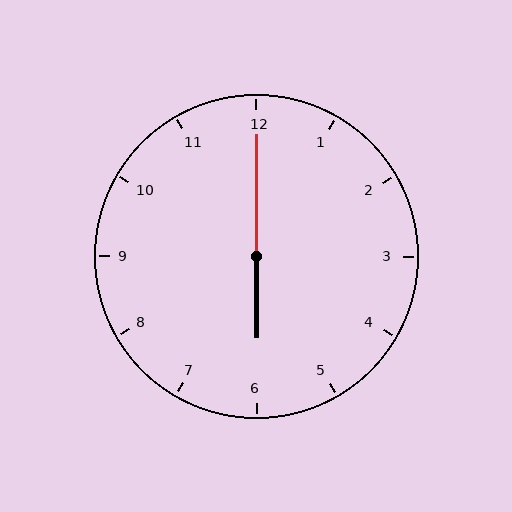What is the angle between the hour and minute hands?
Approximately 180 degrees.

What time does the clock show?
6:00.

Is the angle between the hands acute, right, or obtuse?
It is obtuse.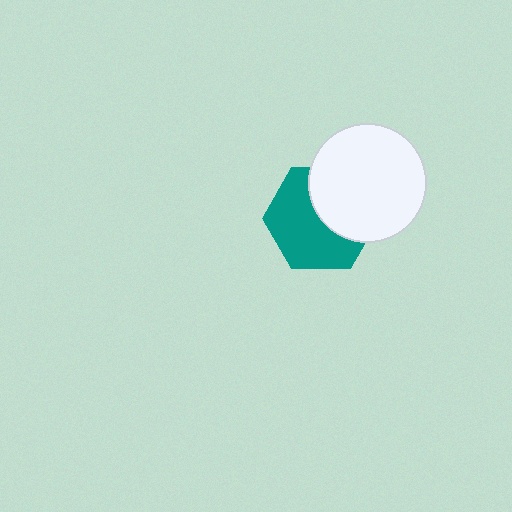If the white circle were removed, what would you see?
You would see the complete teal hexagon.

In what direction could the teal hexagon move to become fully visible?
The teal hexagon could move toward the lower-left. That would shift it out from behind the white circle entirely.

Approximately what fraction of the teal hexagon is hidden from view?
Roughly 41% of the teal hexagon is hidden behind the white circle.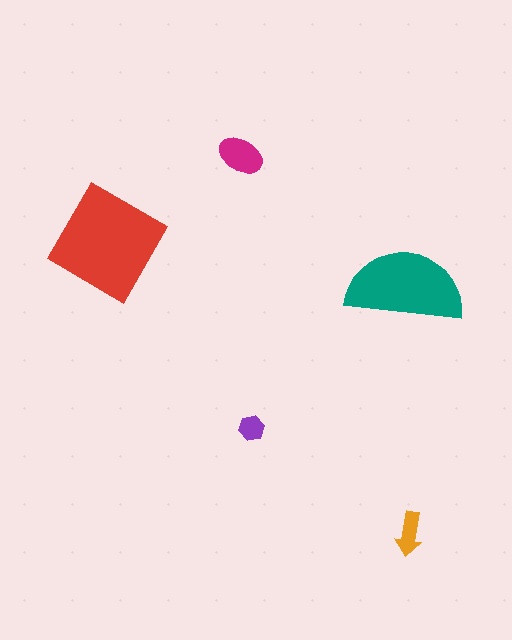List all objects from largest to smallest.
The red diamond, the teal semicircle, the magenta ellipse, the orange arrow, the purple hexagon.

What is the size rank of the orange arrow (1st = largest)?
4th.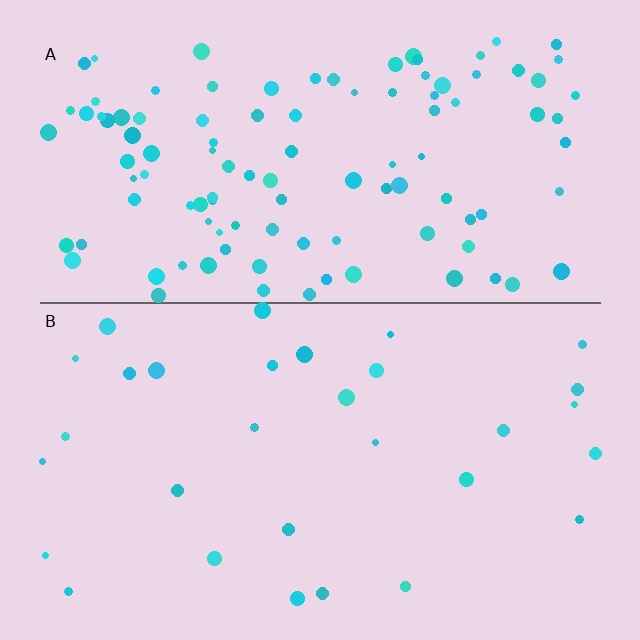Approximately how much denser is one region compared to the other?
Approximately 3.6× — region A over region B.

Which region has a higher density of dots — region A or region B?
A (the top).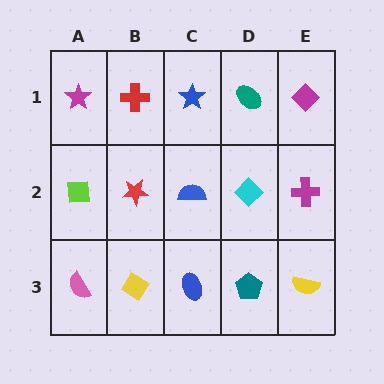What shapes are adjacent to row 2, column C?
A blue star (row 1, column C), a blue ellipse (row 3, column C), a red star (row 2, column B), a cyan diamond (row 2, column D).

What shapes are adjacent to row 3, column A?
A lime square (row 2, column A), a yellow diamond (row 3, column B).